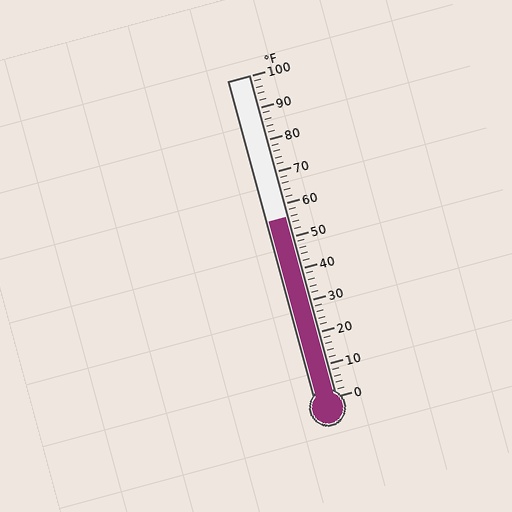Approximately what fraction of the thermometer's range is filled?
The thermometer is filled to approximately 55% of its range.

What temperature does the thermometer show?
The thermometer shows approximately 56°F.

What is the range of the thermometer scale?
The thermometer scale ranges from 0°F to 100°F.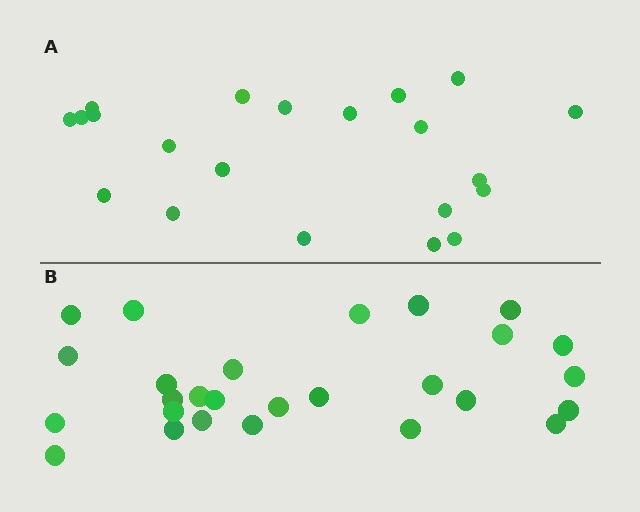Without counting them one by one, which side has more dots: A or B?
Region B (the bottom region) has more dots.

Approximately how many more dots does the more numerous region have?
Region B has about 6 more dots than region A.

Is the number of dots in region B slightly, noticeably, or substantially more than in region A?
Region B has noticeably more, but not dramatically so. The ratio is roughly 1.3 to 1.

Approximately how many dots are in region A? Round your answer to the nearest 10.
About 20 dots. (The exact count is 21, which rounds to 20.)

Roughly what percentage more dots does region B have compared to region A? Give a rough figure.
About 30% more.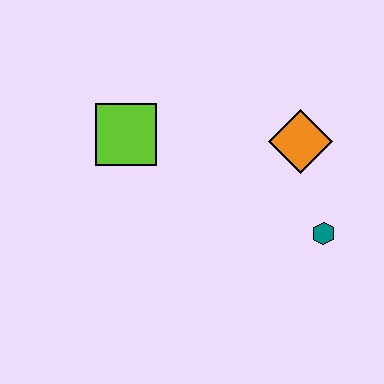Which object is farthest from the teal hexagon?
The lime square is farthest from the teal hexagon.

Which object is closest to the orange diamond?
The teal hexagon is closest to the orange diamond.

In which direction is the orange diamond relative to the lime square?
The orange diamond is to the right of the lime square.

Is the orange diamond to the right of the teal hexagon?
No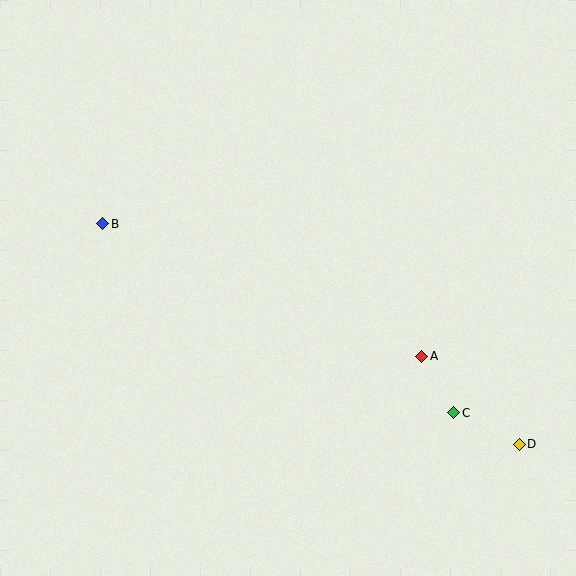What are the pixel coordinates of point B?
Point B is at (103, 224).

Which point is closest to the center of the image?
Point A at (422, 356) is closest to the center.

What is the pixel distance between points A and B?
The distance between A and B is 345 pixels.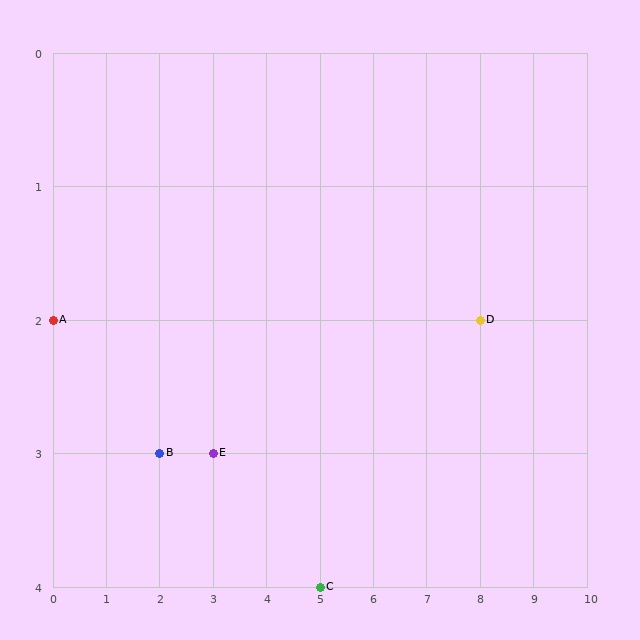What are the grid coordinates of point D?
Point D is at grid coordinates (8, 2).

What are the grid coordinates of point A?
Point A is at grid coordinates (0, 2).